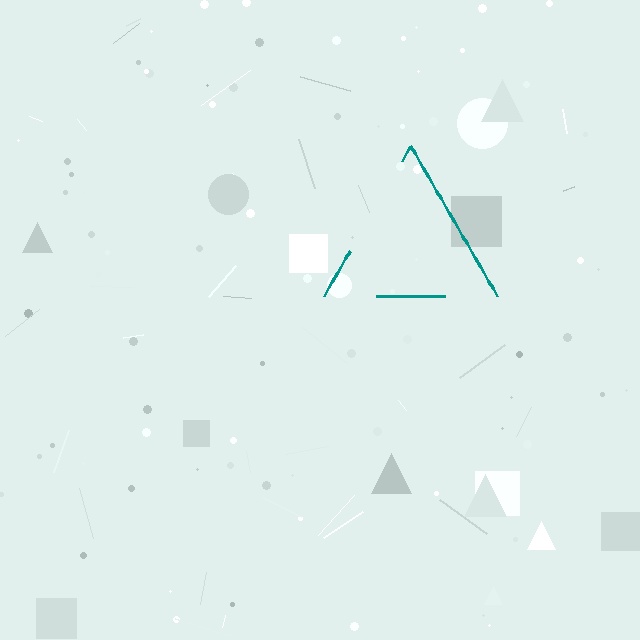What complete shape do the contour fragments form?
The contour fragments form a triangle.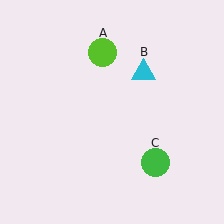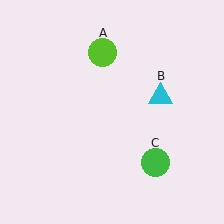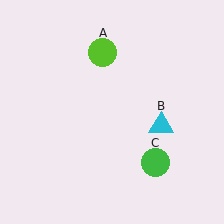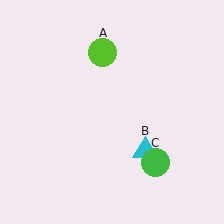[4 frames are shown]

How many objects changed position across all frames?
1 object changed position: cyan triangle (object B).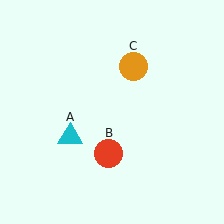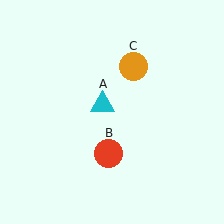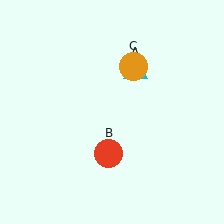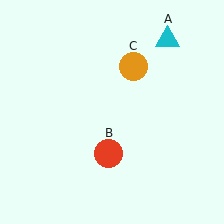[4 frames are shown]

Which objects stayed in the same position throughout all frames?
Red circle (object B) and orange circle (object C) remained stationary.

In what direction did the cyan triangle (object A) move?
The cyan triangle (object A) moved up and to the right.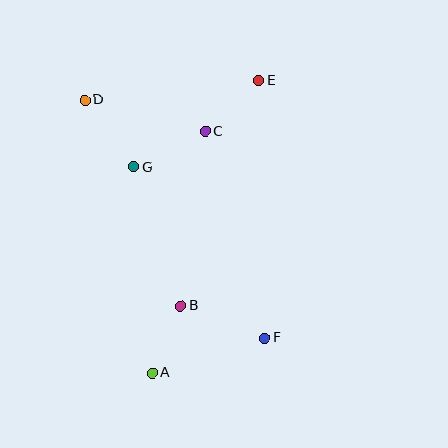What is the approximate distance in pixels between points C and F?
The distance between C and F is approximately 215 pixels.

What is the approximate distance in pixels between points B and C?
The distance between B and C is approximately 176 pixels.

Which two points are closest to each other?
Points A and B are closest to each other.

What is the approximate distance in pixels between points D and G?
The distance between D and G is approximately 83 pixels.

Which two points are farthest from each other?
Points A and E are farthest from each other.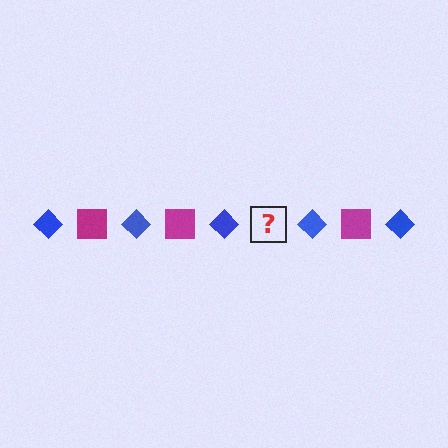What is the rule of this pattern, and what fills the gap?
The rule is that the pattern alternates between blue diamond and magenta square. The gap should be filled with a magenta square.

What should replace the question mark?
The question mark should be replaced with a magenta square.